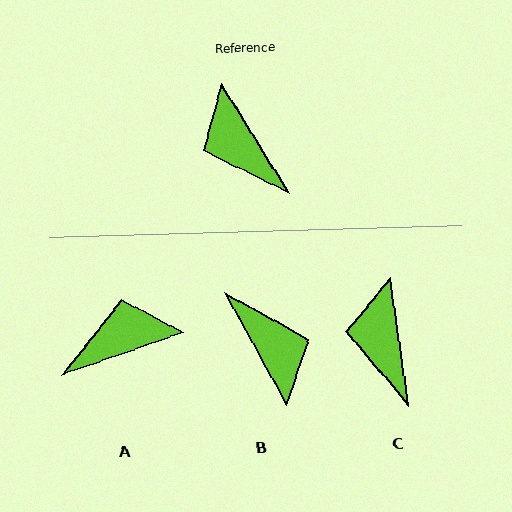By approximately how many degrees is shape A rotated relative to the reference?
Approximately 103 degrees clockwise.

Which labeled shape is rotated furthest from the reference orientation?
B, about 177 degrees away.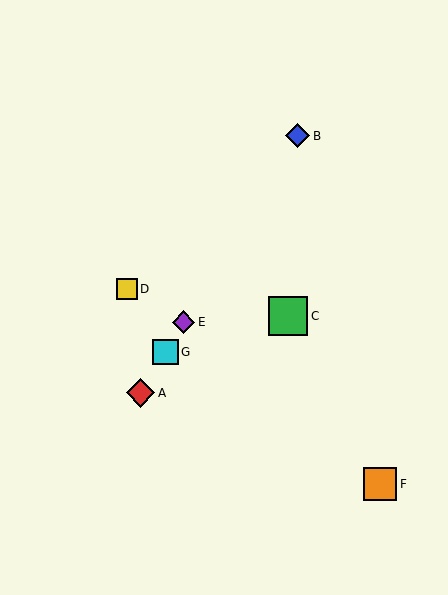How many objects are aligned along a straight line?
4 objects (A, B, E, G) are aligned along a straight line.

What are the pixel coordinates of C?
Object C is at (288, 316).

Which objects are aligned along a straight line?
Objects A, B, E, G are aligned along a straight line.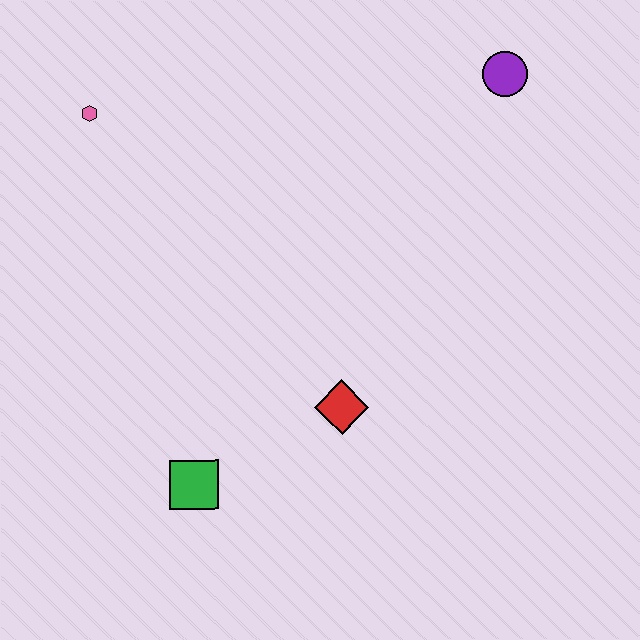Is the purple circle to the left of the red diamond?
No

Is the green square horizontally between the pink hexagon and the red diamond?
Yes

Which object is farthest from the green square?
The purple circle is farthest from the green square.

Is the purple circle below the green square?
No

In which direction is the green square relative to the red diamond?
The green square is to the left of the red diamond.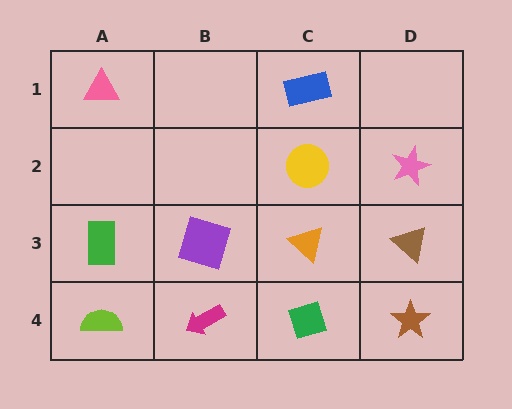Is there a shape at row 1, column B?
No, that cell is empty.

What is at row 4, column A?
A lime semicircle.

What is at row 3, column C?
An orange triangle.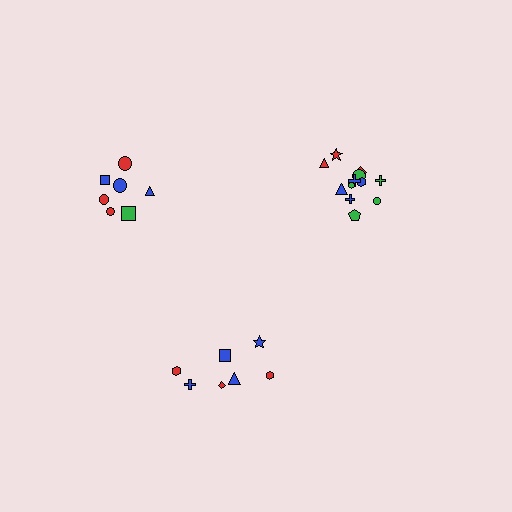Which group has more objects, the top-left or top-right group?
The top-right group.